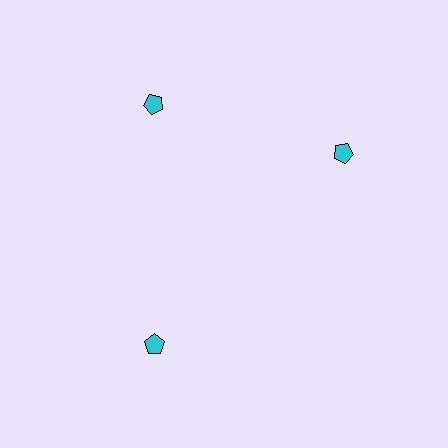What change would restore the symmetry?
The symmetry would be restored by rotating it back into even spacing with its neighbors so that all 3 pentagons sit at equal angles and equal distance from the center.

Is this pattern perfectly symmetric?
No. The 3 cyan pentagons are arranged in a ring, but one element near the 3 o'clock position is rotated out of alignment along the ring, breaking the 3-fold rotational symmetry.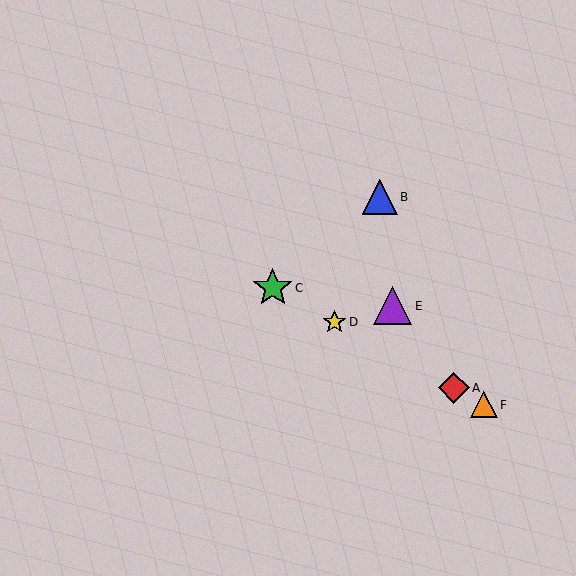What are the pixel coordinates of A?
Object A is at (454, 388).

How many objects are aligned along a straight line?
4 objects (A, C, D, F) are aligned along a straight line.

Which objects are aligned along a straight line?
Objects A, C, D, F are aligned along a straight line.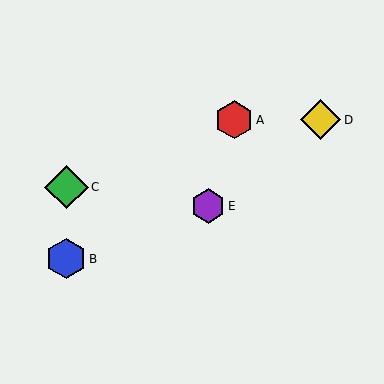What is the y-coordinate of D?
Object D is at y≈120.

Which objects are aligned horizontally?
Objects A, D are aligned horizontally.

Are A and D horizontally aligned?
Yes, both are at y≈120.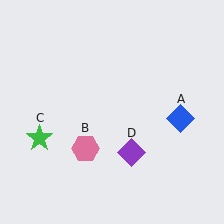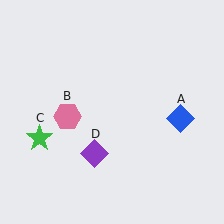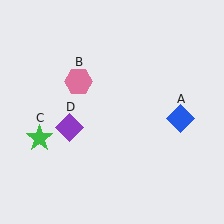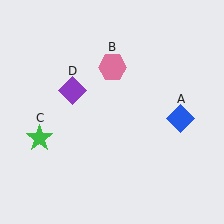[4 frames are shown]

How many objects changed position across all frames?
2 objects changed position: pink hexagon (object B), purple diamond (object D).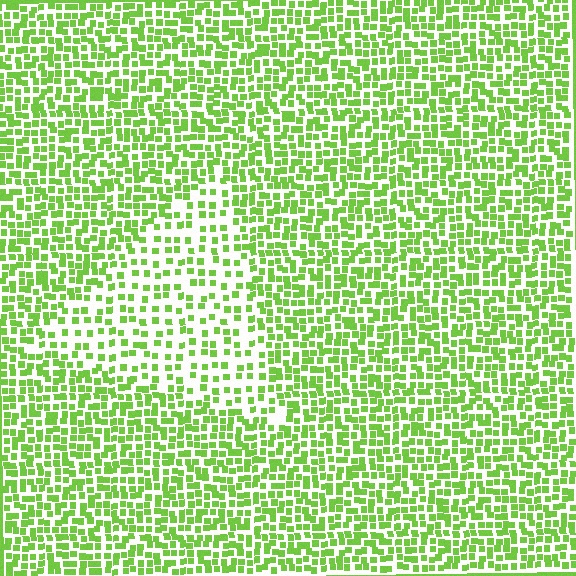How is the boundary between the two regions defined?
The boundary is defined by a change in element density (approximately 1.9x ratio). All elements are the same color, size, and shape.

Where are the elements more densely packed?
The elements are more densely packed outside the triangle boundary.